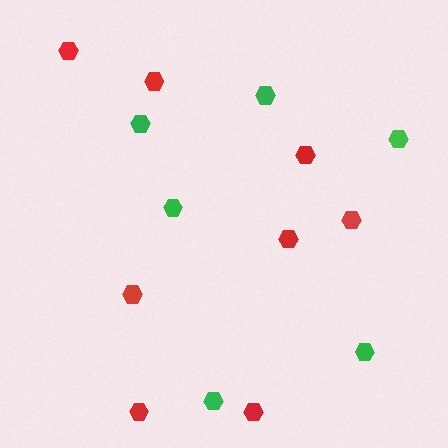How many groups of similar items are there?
There are 2 groups: one group of red hexagons (8) and one group of green hexagons (6).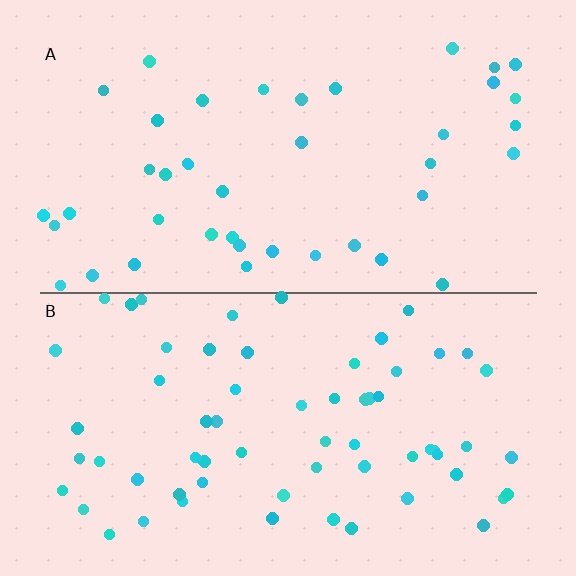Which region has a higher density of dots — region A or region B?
B (the bottom).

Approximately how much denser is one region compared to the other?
Approximately 1.5× — region B over region A.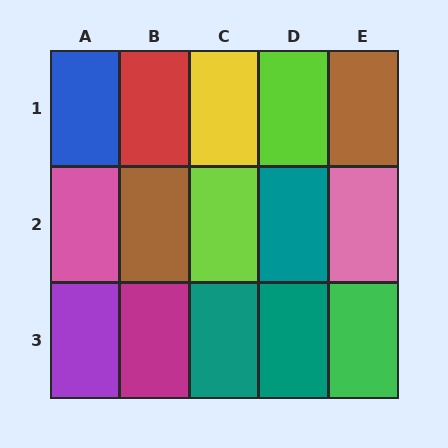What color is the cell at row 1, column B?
Red.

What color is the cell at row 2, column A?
Pink.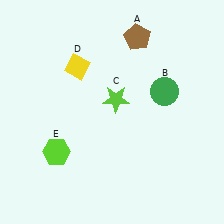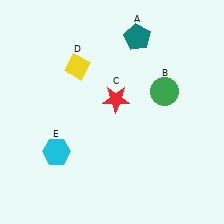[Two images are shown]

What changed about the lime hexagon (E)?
In Image 1, E is lime. In Image 2, it changed to cyan.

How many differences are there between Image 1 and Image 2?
There are 3 differences between the two images.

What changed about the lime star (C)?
In Image 1, C is lime. In Image 2, it changed to red.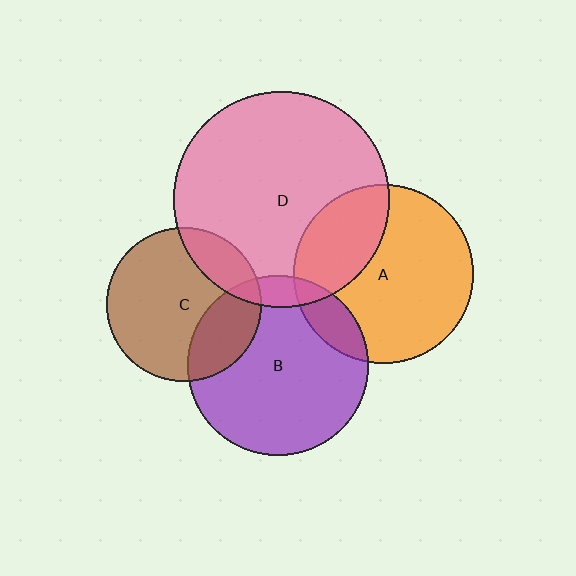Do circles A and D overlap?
Yes.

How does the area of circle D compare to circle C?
Approximately 2.0 times.